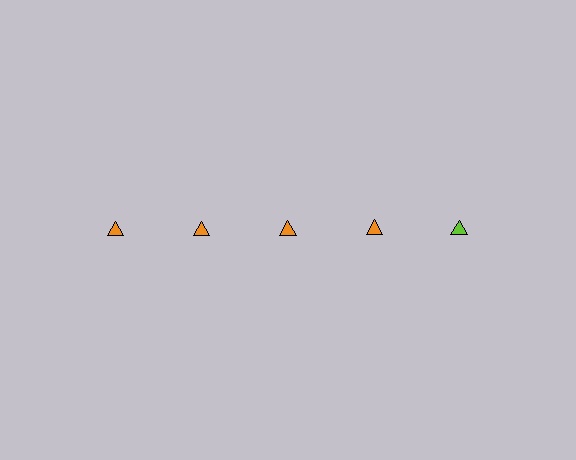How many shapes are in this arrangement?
There are 5 shapes arranged in a grid pattern.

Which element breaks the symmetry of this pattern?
The lime triangle in the top row, rightmost column breaks the symmetry. All other shapes are orange triangles.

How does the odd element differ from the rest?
It has a different color: lime instead of orange.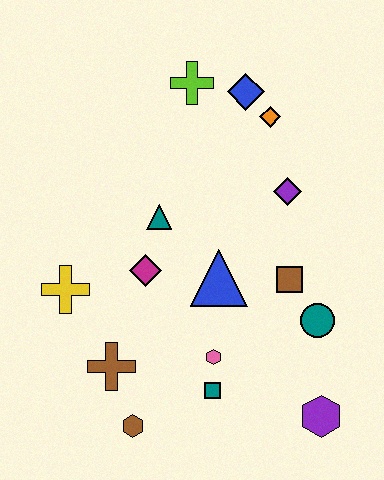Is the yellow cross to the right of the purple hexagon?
No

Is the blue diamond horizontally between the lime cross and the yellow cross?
No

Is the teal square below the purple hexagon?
No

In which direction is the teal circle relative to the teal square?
The teal circle is to the right of the teal square.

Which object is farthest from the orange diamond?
The brown hexagon is farthest from the orange diamond.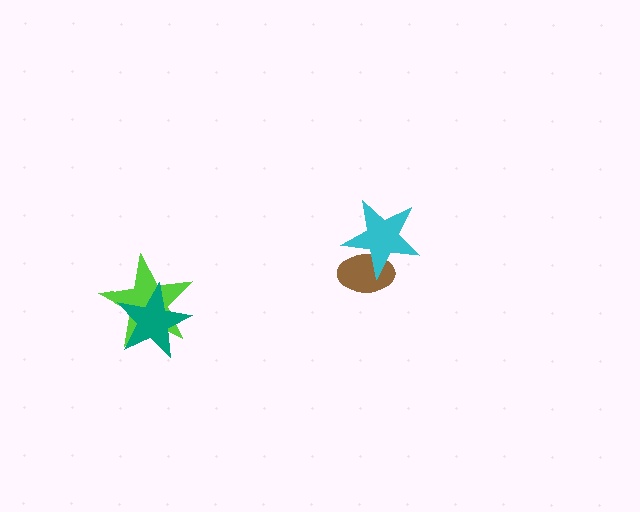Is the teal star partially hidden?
No, no other shape covers it.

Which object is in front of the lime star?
The teal star is in front of the lime star.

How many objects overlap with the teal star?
1 object overlaps with the teal star.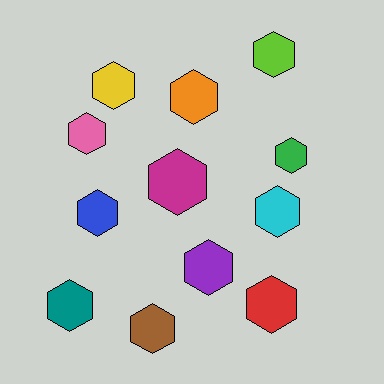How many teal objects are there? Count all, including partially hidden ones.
There is 1 teal object.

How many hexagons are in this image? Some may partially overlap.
There are 12 hexagons.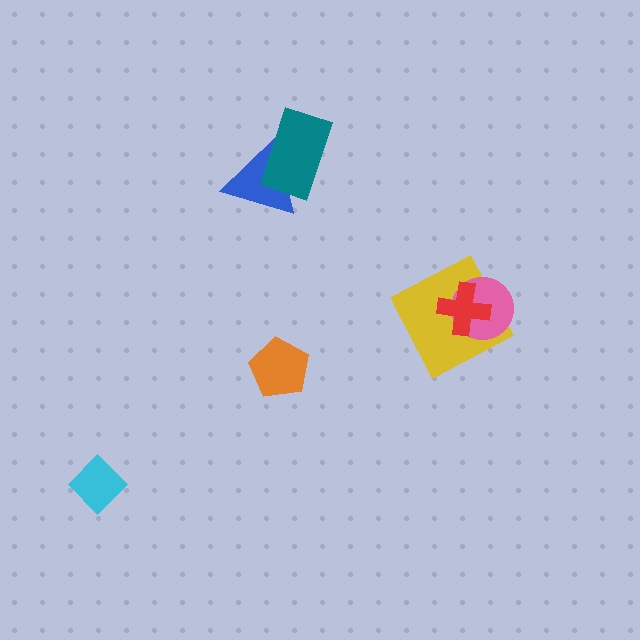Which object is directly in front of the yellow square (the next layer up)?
The pink circle is directly in front of the yellow square.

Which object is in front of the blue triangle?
The teal rectangle is in front of the blue triangle.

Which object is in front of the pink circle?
The red cross is in front of the pink circle.